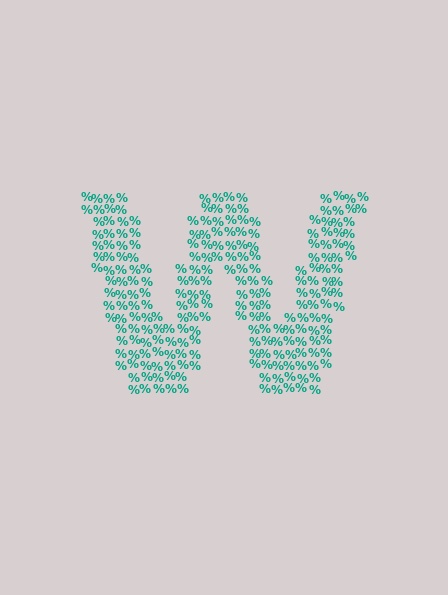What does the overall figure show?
The overall figure shows the letter W.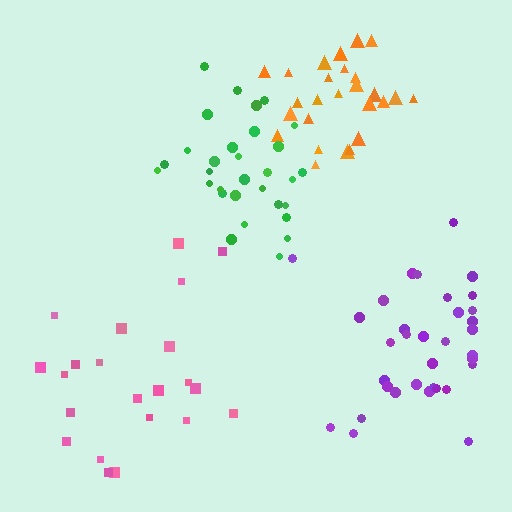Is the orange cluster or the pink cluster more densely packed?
Orange.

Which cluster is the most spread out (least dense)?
Pink.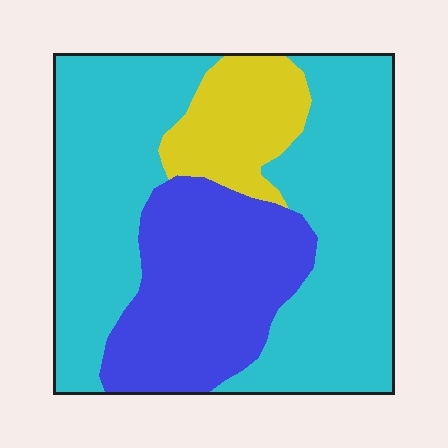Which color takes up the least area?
Yellow, at roughly 15%.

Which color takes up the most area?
Cyan, at roughly 60%.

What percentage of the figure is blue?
Blue covers about 25% of the figure.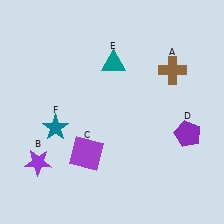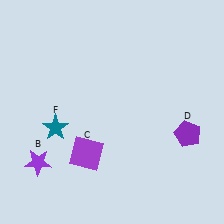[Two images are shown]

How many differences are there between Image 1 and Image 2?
There are 2 differences between the two images.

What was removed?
The teal triangle (E), the brown cross (A) were removed in Image 2.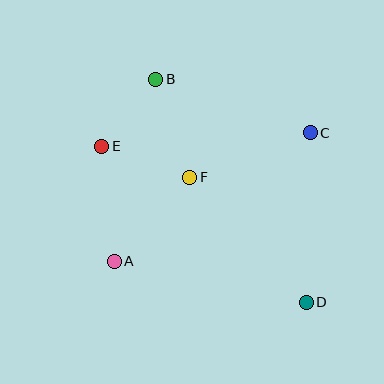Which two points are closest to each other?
Points B and E are closest to each other.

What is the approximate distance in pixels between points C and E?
The distance between C and E is approximately 209 pixels.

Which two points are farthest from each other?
Points B and D are farthest from each other.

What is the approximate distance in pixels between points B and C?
The distance between B and C is approximately 163 pixels.